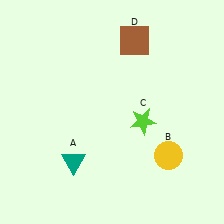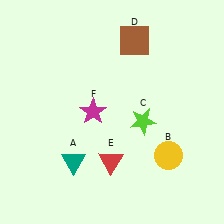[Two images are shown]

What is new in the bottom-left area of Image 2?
A red triangle (E) was added in the bottom-left area of Image 2.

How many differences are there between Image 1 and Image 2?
There are 2 differences between the two images.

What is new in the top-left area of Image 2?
A magenta star (F) was added in the top-left area of Image 2.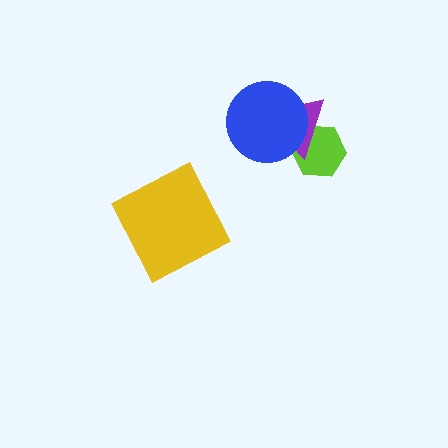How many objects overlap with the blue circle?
2 objects overlap with the blue circle.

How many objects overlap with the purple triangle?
2 objects overlap with the purple triangle.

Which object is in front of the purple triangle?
The blue circle is in front of the purple triangle.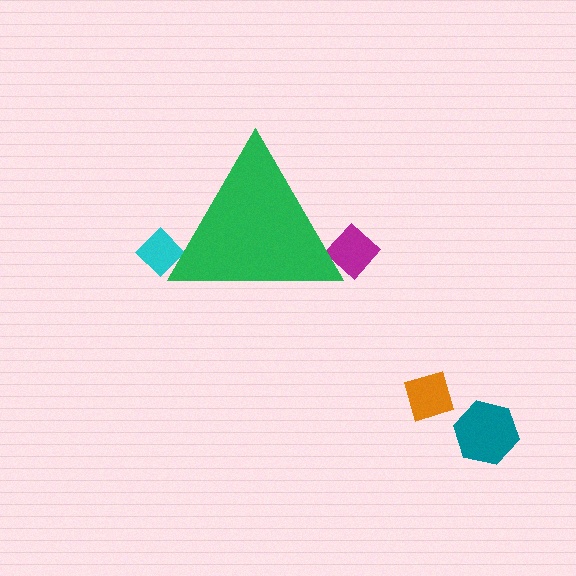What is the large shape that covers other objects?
A green triangle.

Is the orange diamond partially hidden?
No, the orange diamond is fully visible.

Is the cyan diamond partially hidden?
Yes, the cyan diamond is partially hidden behind the green triangle.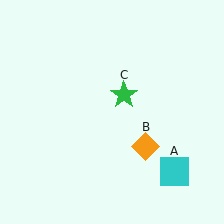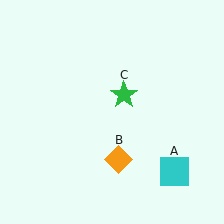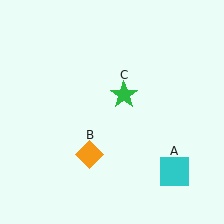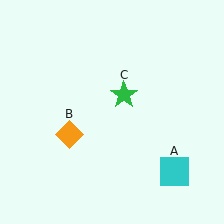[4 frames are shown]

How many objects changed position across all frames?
1 object changed position: orange diamond (object B).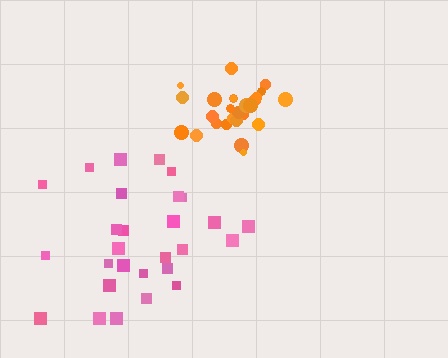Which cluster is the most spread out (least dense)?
Pink.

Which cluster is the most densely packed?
Orange.